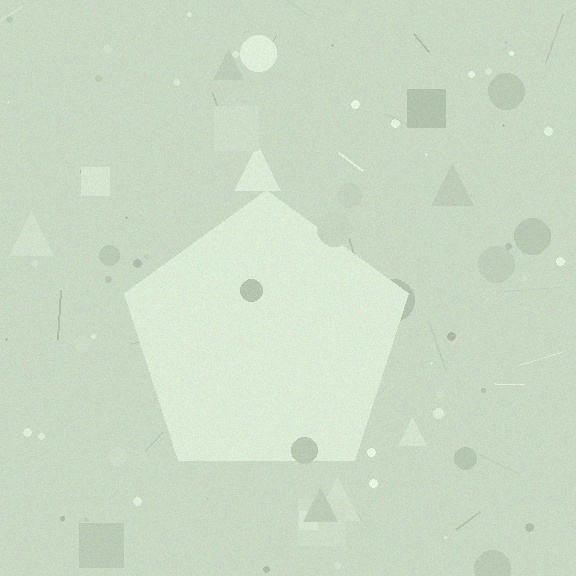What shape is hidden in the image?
A pentagon is hidden in the image.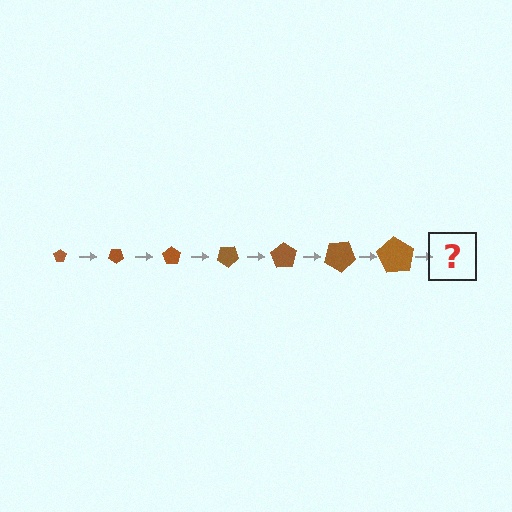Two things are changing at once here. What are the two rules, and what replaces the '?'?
The two rules are that the pentagon grows larger each step and it rotates 35 degrees each step. The '?' should be a pentagon, larger than the previous one and rotated 245 degrees from the start.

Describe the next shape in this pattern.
It should be a pentagon, larger than the previous one and rotated 245 degrees from the start.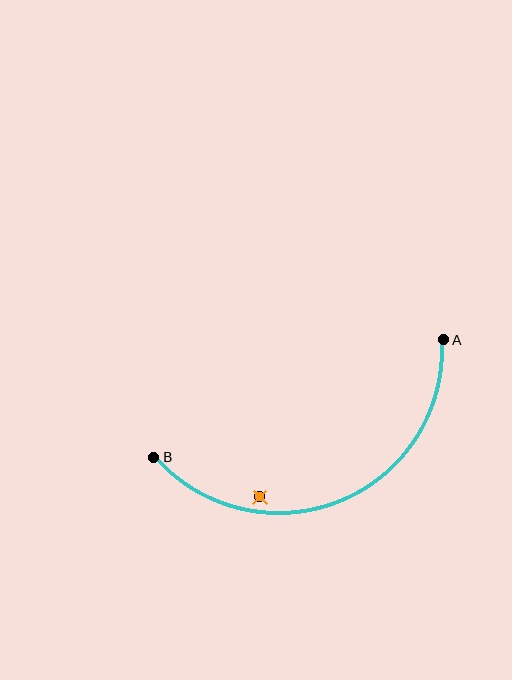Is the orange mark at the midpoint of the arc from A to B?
No — the orange mark does not lie on the arc at all. It sits slightly inside the curve.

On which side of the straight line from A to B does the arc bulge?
The arc bulges below the straight line connecting A and B.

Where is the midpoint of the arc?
The arc midpoint is the point on the curve farthest from the straight line joining A and B. It sits below that line.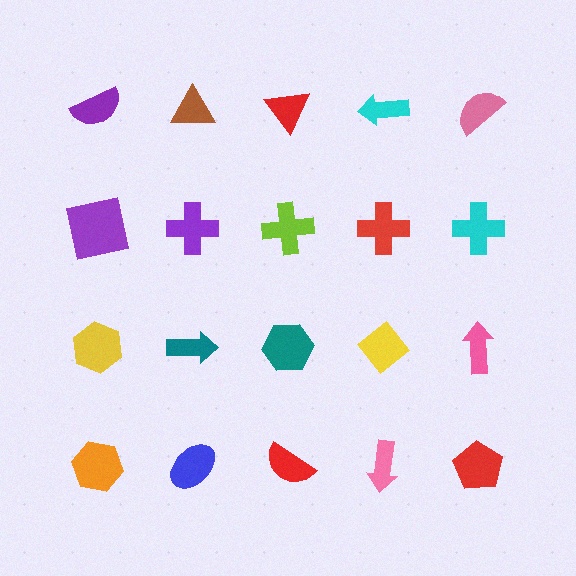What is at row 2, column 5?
A cyan cross.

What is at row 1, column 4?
A cyan arrow.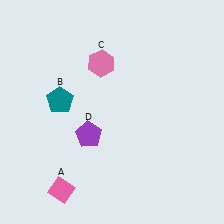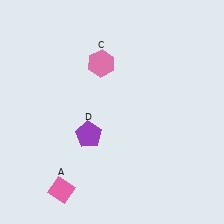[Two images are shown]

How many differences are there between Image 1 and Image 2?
There is 1 difference between the two images.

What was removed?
The teal pentagon (B) was removed in Image 2.